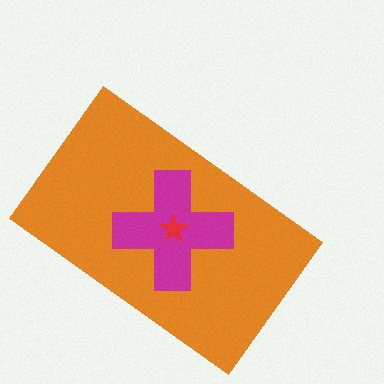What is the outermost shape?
The orange rectangle.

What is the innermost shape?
The red star.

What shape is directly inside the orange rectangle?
The magenta cross.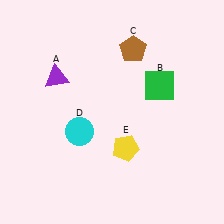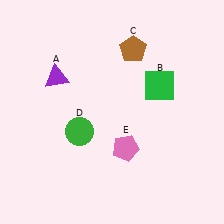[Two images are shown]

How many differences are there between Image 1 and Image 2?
There are 2 differences between the two images.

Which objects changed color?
D changed from cyan to green. E changed from yellow to pink.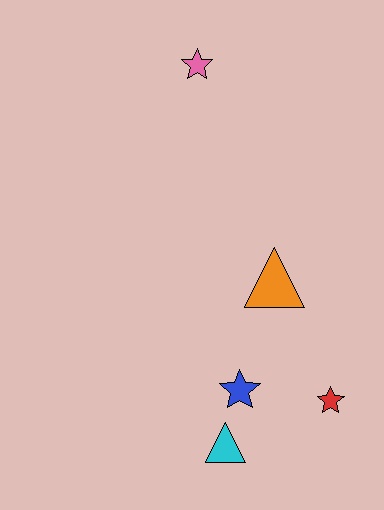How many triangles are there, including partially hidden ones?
There are 2 triangles.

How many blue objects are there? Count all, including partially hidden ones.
There is 1 blue object.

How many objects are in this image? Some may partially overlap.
There are 5 objects.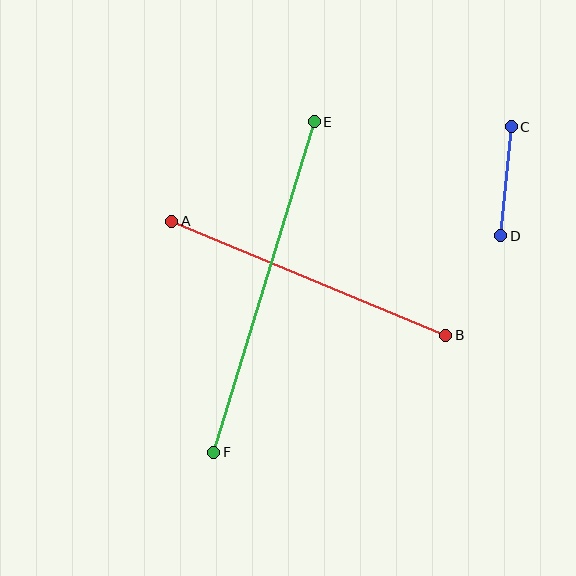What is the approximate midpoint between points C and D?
The midpoint is at approximately (506, 181) pixels.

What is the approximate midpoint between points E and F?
The midpoint is at approximately (264, 287) pixels.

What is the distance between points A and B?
The distance is approximately 297 pixels.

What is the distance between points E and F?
The distance is approximately 346 pixels.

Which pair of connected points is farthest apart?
Points E and F are farthest apart.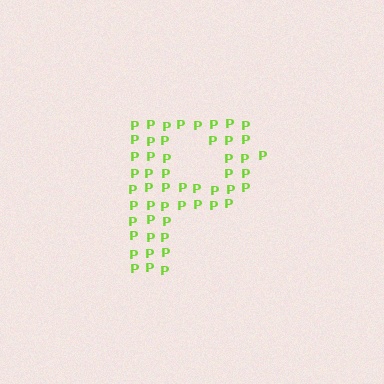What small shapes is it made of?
It is made of small letter P's.